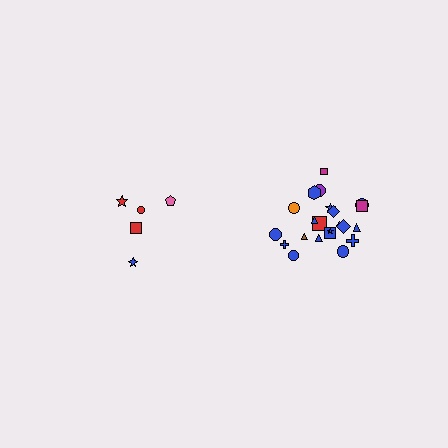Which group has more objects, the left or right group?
The right group.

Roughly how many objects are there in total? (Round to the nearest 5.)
Roughly 25 objects in total.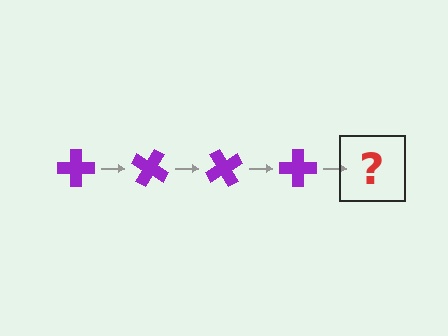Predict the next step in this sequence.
The next step is a purple cross rotated 120 degrees.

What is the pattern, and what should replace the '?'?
The pattern is that the cross rotates 30 degrees each step. The '?' should be a purple cross rotated 120 degrees.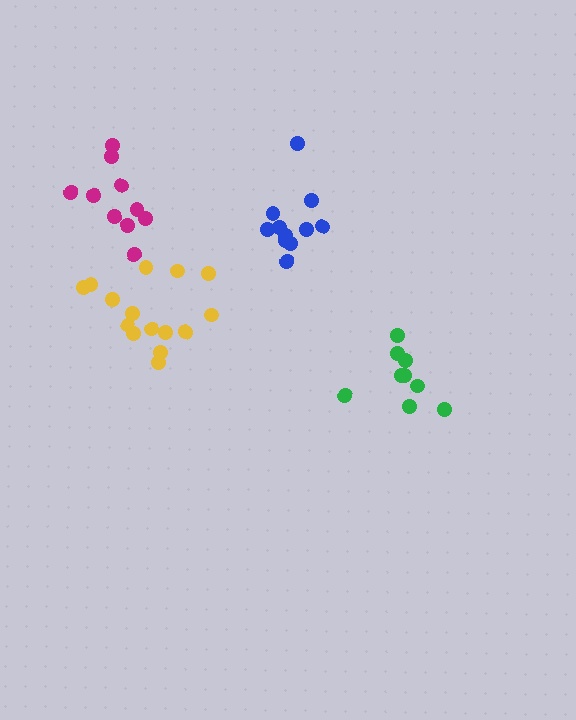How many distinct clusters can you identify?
There are 4 distinct clusters.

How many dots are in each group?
Group 1: 11 dots, Group 2: 15 dots, Group 3: 9 dots, Group 4: 10 dots (45 total).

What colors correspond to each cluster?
The clusters are colored: blue, yellow, green, magenta.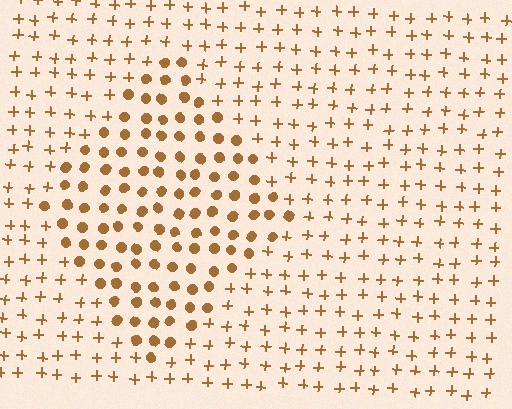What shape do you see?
I see a diamond.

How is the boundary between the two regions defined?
The boundary is defined by a change in element shape: circles inside vs. plus signs outside. All elements share the same color and spacing.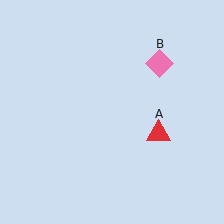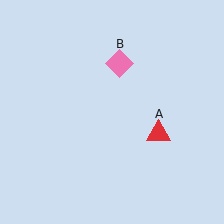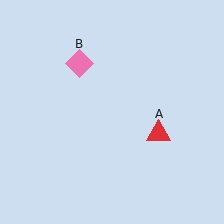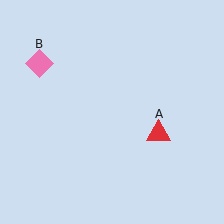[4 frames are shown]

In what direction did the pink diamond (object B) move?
The pink diamond (object B) moved left.